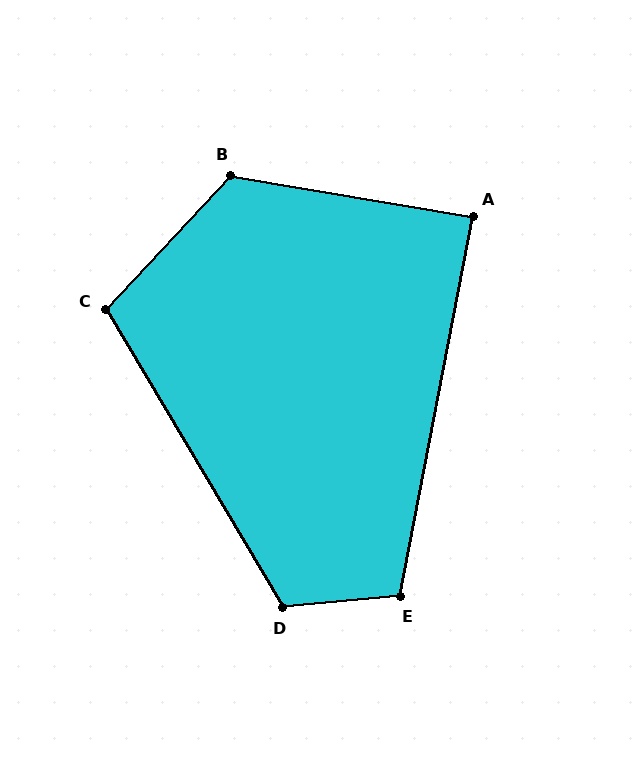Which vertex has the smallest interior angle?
A, at approximately 89 degrees.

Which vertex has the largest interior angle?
B, at approximately 123 degrees.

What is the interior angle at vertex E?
Approximately 106 degrees (obtuse).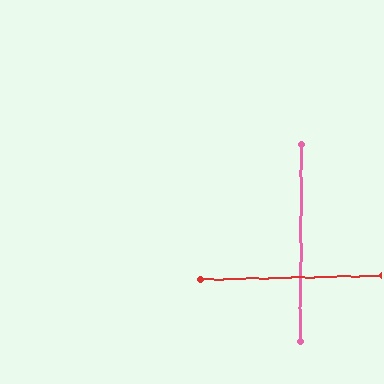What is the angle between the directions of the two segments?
Approximately 89 degrees.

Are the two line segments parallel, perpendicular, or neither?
Perpendicular — they meet at approximately 89°.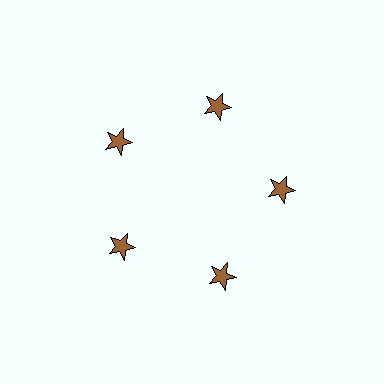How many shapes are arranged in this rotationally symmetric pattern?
There are 5 shapes, arranged in 5 groups of 1.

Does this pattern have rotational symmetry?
Yes, this pattern has 5-fold rotational symmetry. It looks the same after rotating 72 degrees around the center.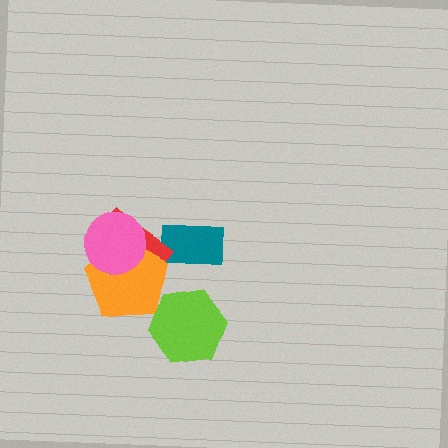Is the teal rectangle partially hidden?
No, no other shape covers it.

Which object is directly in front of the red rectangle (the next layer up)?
The orange pentagon is directly in front of the red rectangle.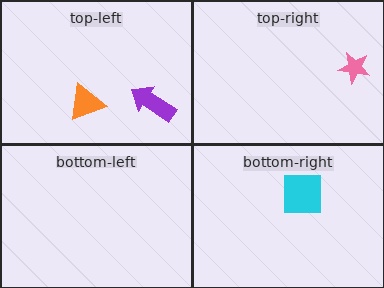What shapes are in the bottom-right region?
The cyan square.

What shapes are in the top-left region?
The orange triangle, the purple arrow.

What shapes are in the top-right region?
The pink star.